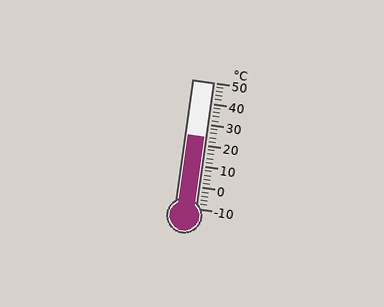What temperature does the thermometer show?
The thermometer shows approximately 24°C.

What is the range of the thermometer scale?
The thermometer scale ranges from -10°C to 50°C.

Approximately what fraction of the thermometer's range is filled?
The thermometer is filled to approximately 55% of its range.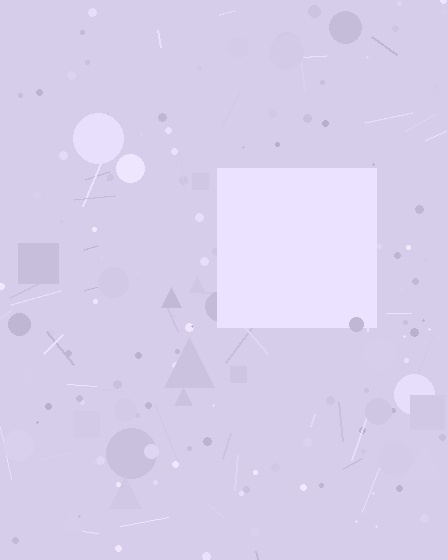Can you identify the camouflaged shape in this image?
The camouflaged shape is a square.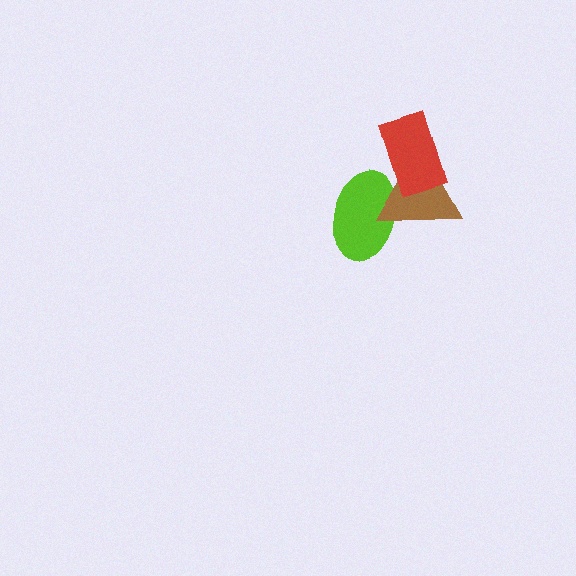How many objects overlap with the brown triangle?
2 objects overlap with the brown triangle.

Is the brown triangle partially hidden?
Yes, it is partially covered by another shape.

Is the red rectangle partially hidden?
No, no other shape covers it.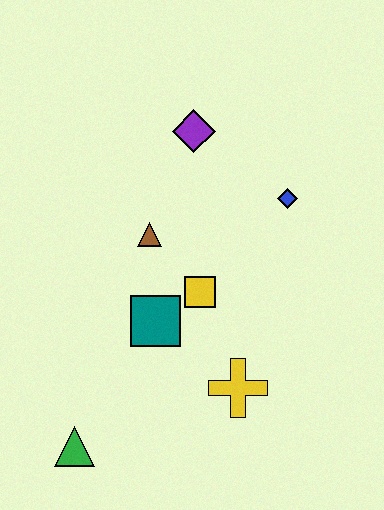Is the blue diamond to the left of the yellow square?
No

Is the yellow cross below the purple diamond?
Yes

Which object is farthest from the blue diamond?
The green triangle is farthest from the blue diamond.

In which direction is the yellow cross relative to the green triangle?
The yellow cross is to the right of the green triangle.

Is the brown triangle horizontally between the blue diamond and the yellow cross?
No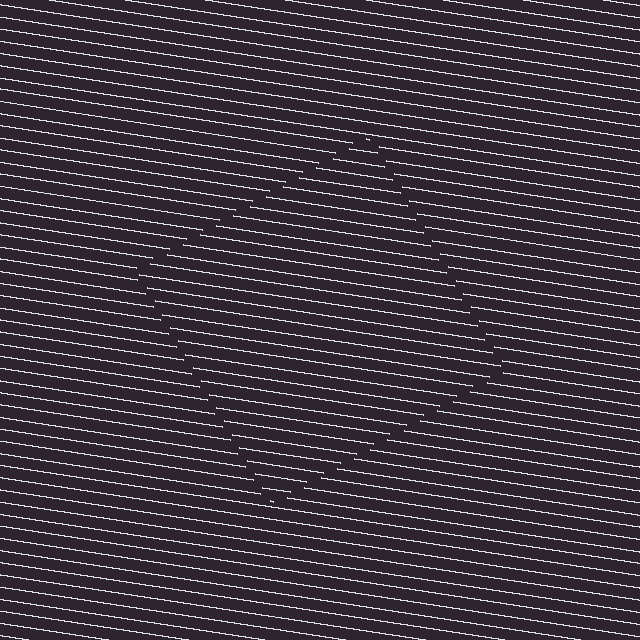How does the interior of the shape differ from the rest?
The interior of the shape contains the same grating, shifted by half a period — the contour is defined by the phase discontinuity where line-ends from the inner and outer gratings abut.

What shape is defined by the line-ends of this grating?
An illusory square. The interior of the shape contains the same grating, shifted by half a period — the contour is defined by the phase discontinuity where line-ends from the inner and outer gratings abut.